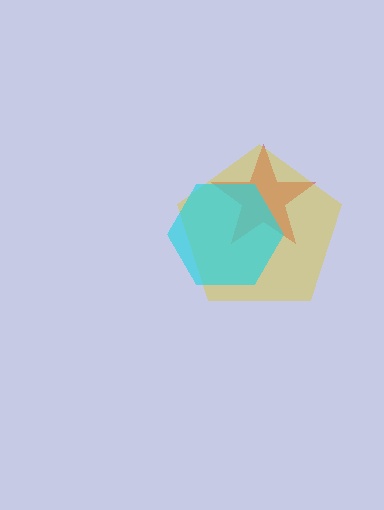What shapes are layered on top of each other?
The layered shapes are: a red star, a yellow pentagon, a cyan hexagon.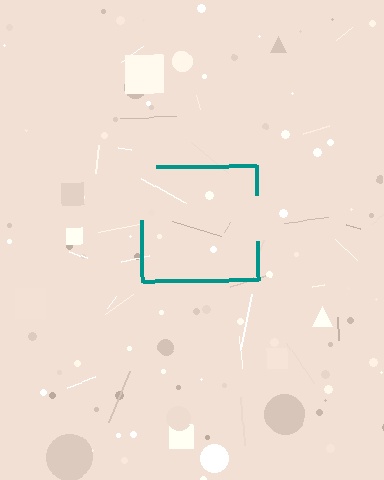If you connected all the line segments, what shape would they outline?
They would outline a square.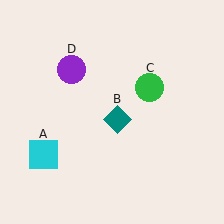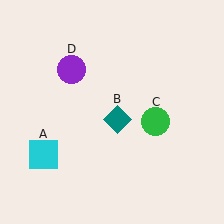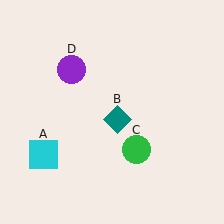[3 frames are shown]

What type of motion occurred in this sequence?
The green circle (object C) rotated clockwise around the center of the scene.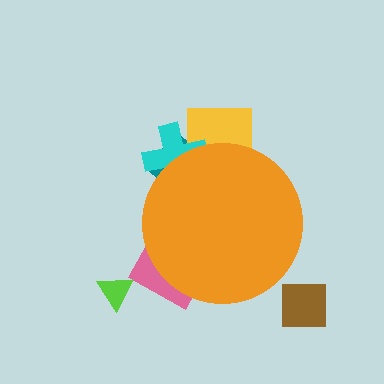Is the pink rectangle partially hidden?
Yes, the pink rectangle is partially hidden behind the orange circle.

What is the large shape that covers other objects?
An orange circle.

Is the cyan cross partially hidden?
Yes, the cyan cross is partially hidden behind the orange circle.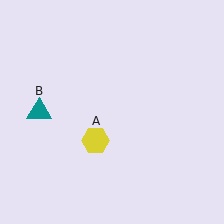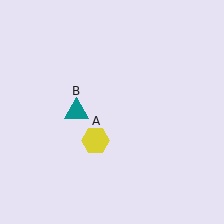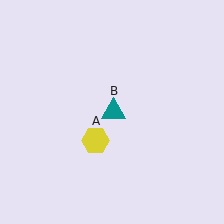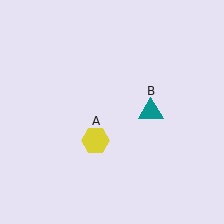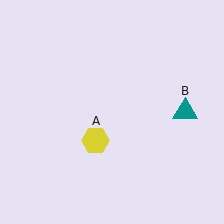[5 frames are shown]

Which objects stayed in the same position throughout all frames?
Yellow hexagon (object A) remained stationary.